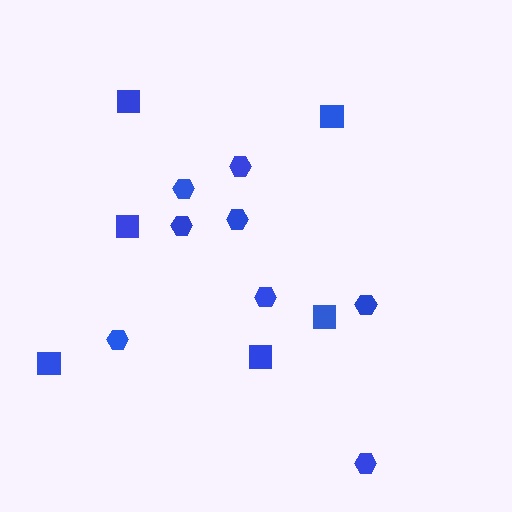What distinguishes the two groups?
There are 2 groups: one group of hexagons (8) and one group of squares (6).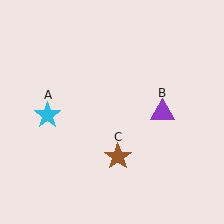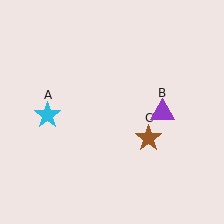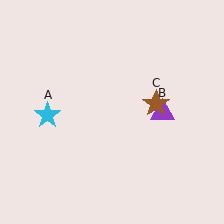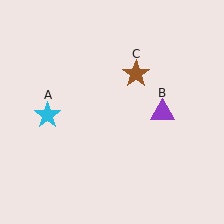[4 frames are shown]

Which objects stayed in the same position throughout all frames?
Cyan star (object A) and purple triangle (object B) remained stationary.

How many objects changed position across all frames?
1 object changed position: brown star (object C).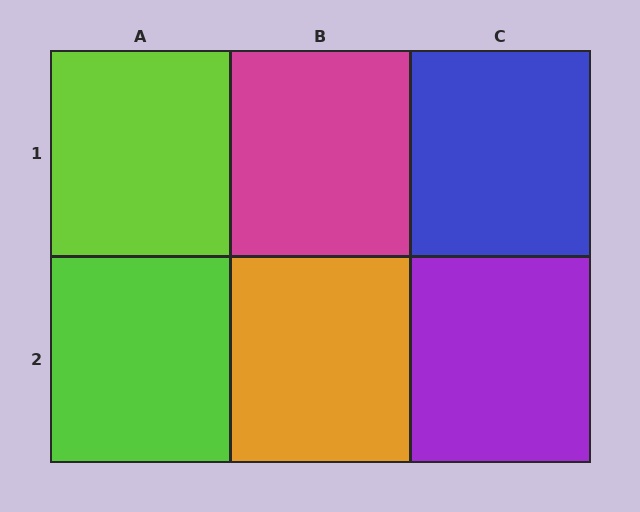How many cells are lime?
2 cells are lime.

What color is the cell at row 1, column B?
Magenta.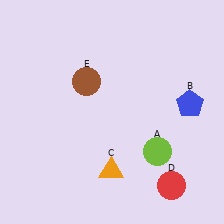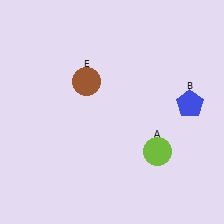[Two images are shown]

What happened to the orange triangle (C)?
The orange triangle (C) was removed in Image 2. It was in the bottom-left area of Image 1.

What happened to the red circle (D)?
The red circle (D) was removed in Image 2. It was in the bottom-right area of Image 1.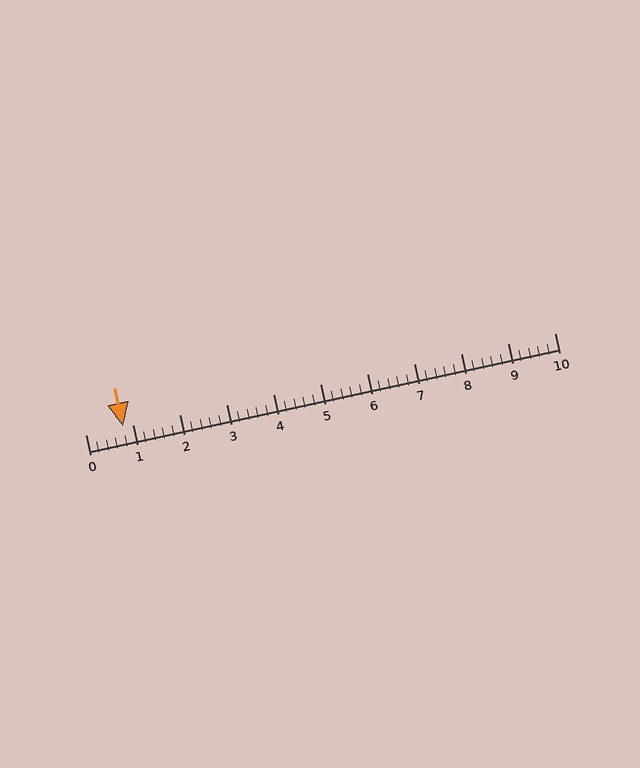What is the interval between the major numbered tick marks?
The major tick marks are spaced 1 units apart.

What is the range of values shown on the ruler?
The ruler shows values from 0 to 10.